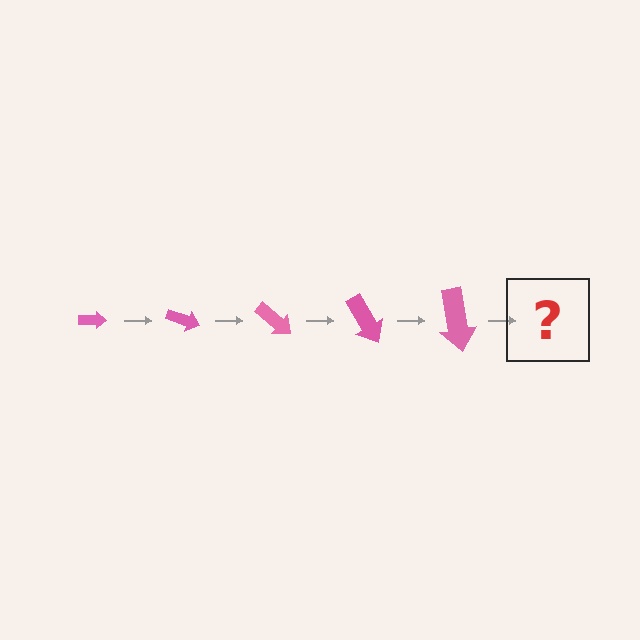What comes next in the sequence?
The next element should be an arrow, larger than the previous one and rotated 100 degrees from the start.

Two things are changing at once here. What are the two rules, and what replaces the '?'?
The two rules are that the arrow grows larger each step and it rotates 20 degrees each step. The '?' should be an arrow, larger than the previous one and rotated 100 degrees from the start.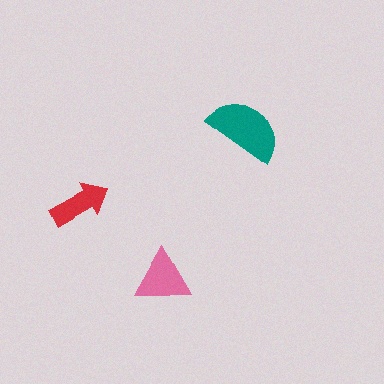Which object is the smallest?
The red arrow.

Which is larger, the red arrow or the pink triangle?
The pink triangle.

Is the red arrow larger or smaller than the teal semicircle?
Smaller.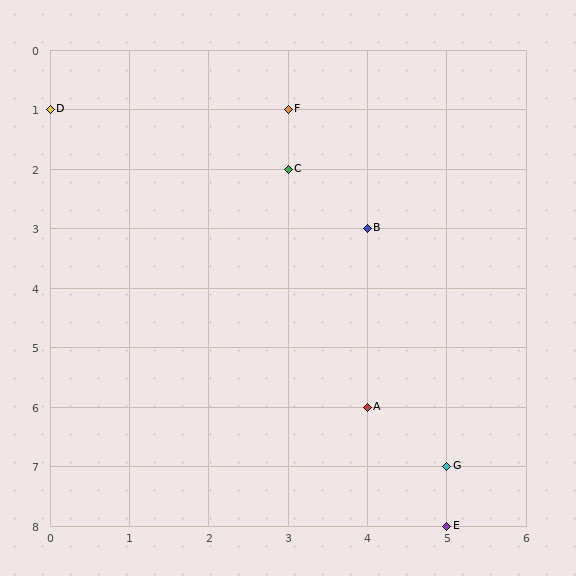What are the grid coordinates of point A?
Point A is at grid coordinates (4, 6).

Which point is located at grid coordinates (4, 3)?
Point B is at (4, 3).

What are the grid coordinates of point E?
Point E is at grid coordinates (5, 8).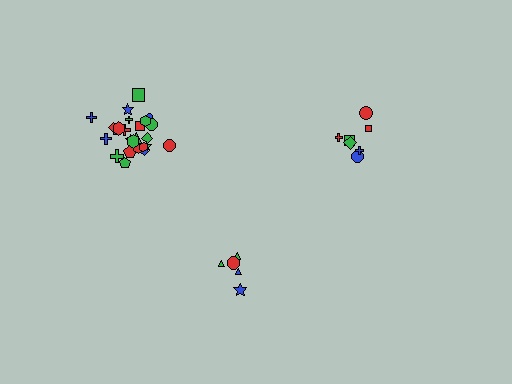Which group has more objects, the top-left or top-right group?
The top-left group.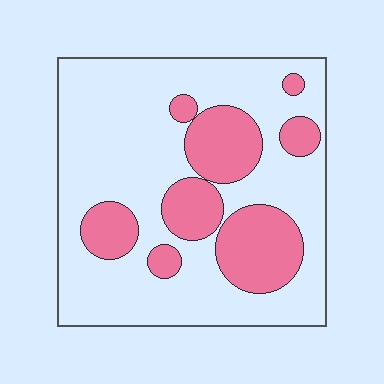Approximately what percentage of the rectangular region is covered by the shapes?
Approximately 30%.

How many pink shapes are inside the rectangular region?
8.